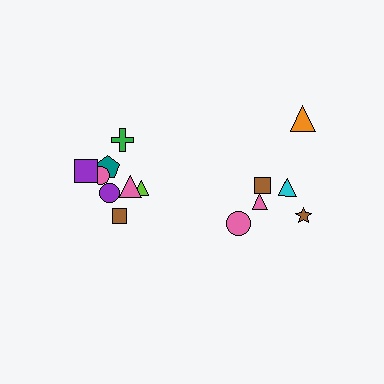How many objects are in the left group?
There are 8 objects.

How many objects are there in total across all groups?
There are 14 objects.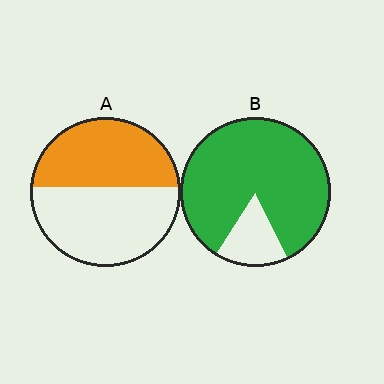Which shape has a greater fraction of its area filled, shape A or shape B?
Shape B.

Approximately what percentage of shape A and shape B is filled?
A is approximately 45% and B is approximately 85%.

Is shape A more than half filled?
No.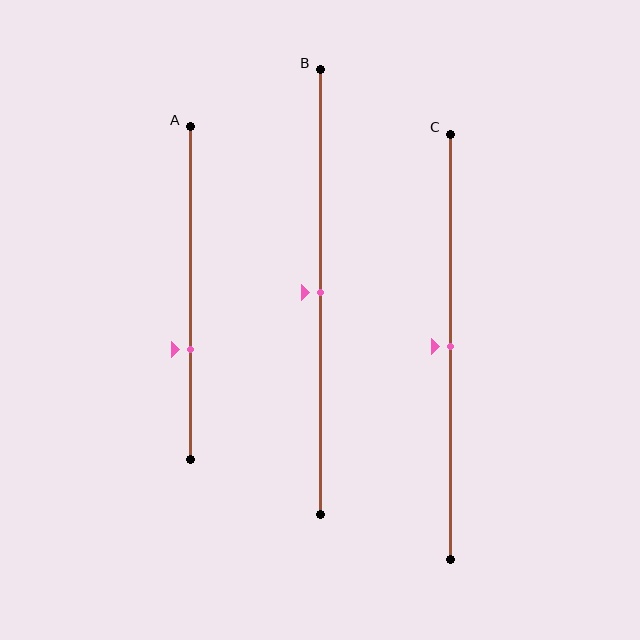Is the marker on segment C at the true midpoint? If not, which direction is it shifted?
Yes, the marker on segment C is at the true midpoint.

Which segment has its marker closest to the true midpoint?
Segment B has its marker closest to the true midpoint.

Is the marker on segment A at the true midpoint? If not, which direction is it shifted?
No, the marker on segment A is shifted downward by about 17% of the segment length.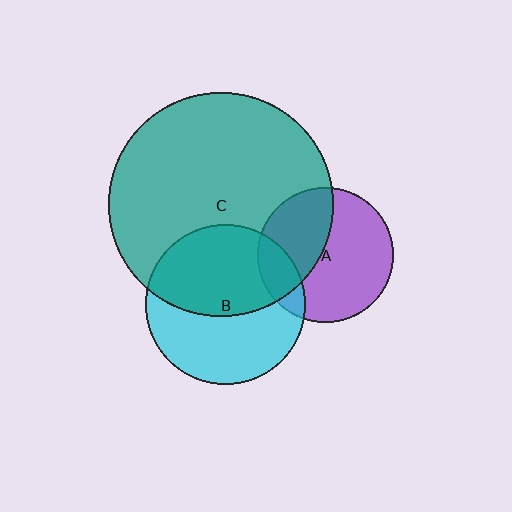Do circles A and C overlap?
Yes.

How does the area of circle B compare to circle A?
Approximately 1.4 times.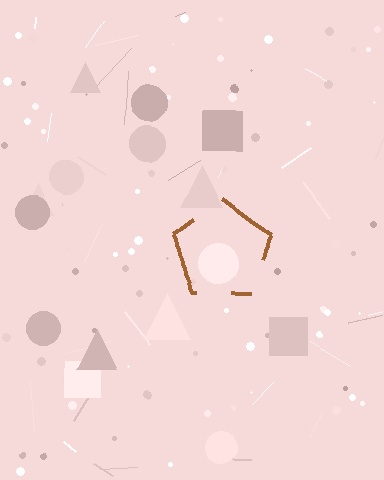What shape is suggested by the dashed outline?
The dashed outline suggests a pentagon.